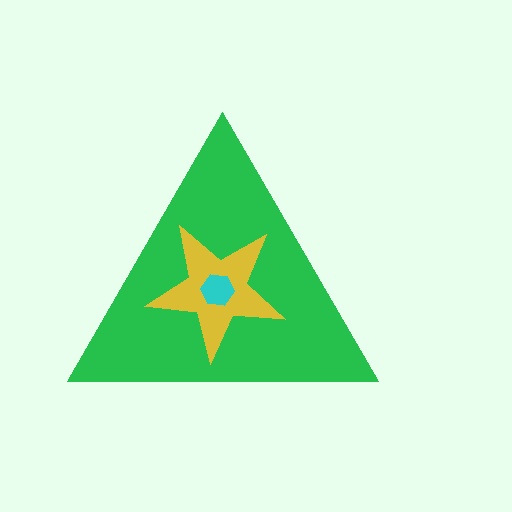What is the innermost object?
The cyan hexagon.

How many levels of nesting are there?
3.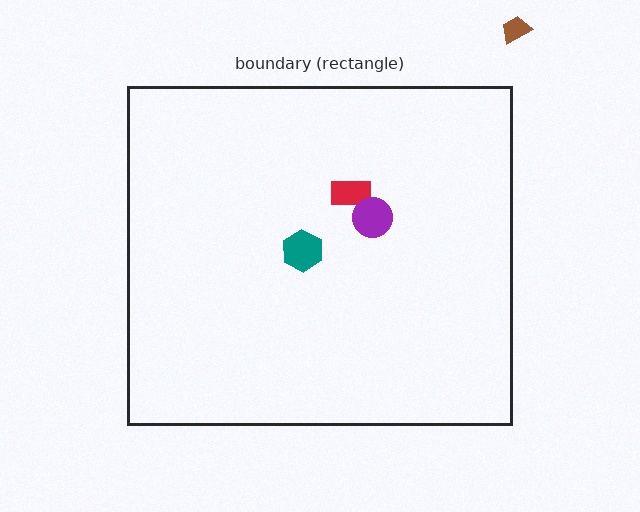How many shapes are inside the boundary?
3 inside, 1 outside.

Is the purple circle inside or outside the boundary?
Inside.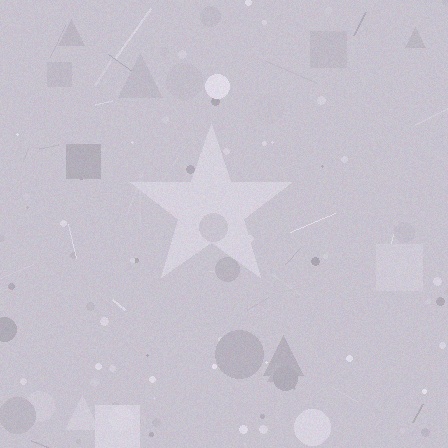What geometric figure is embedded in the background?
A star is embedded in the background.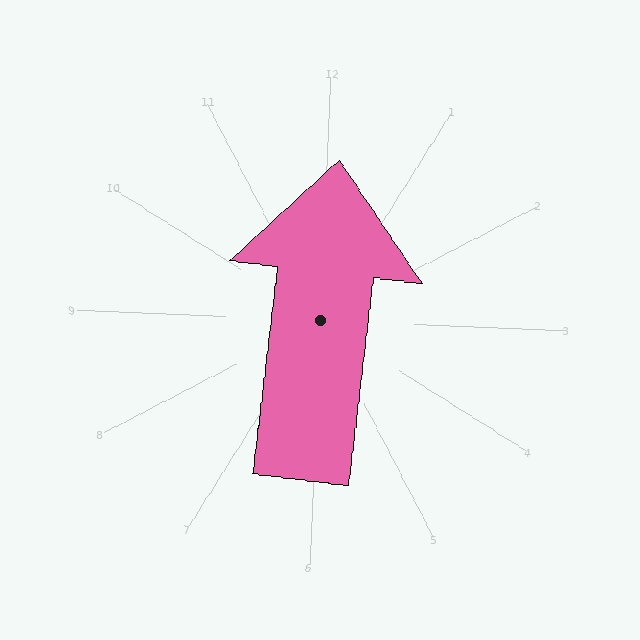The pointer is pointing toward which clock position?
Roughly 12 o'clock.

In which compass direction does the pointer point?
North.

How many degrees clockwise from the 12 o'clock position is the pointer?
Approximately 4 degrees.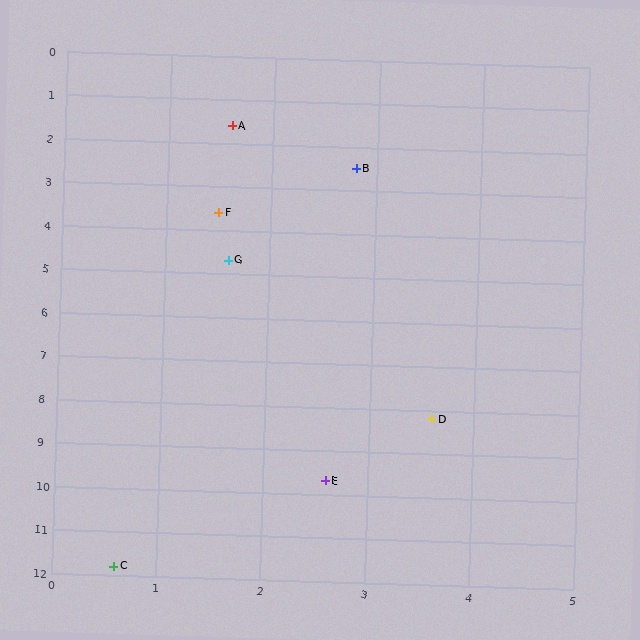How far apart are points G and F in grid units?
Points G and F are about 1.1 grid units apart.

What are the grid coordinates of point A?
Point A is at approximately (1.6, 1.6).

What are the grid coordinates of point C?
Point C is at approximately (0.6, 11.8).